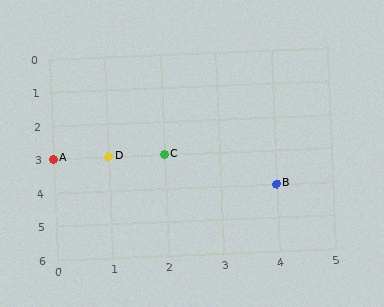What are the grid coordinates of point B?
Point B is at grid coordinates (4, 4).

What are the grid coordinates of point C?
Point C is at grid coordinates (2, 3).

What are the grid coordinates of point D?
Point D is at grid coordinates (1, 3).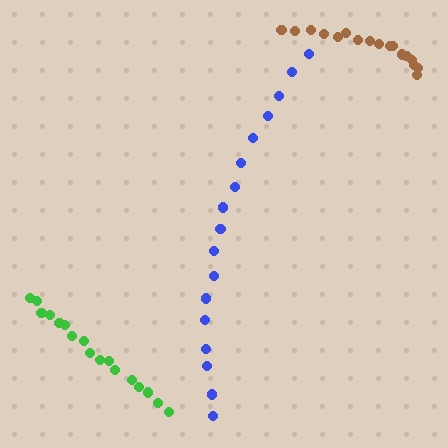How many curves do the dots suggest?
There are 3 distinct paths.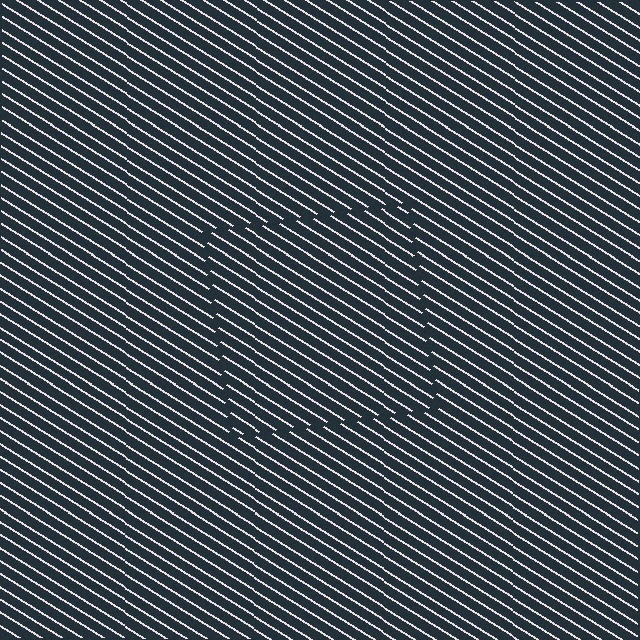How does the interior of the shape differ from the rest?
The interior of the shape contains the same grating, shifted by half a period — the contour is defined by the phase discontinuity where line-ends from the inner and outer gratings abut.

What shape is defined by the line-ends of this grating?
An illusory square. The interior of the shape contains the same grating, shifted by half a period — the contour is defined by the phase discontinuity where line-ends from the inner and outer gratings abut.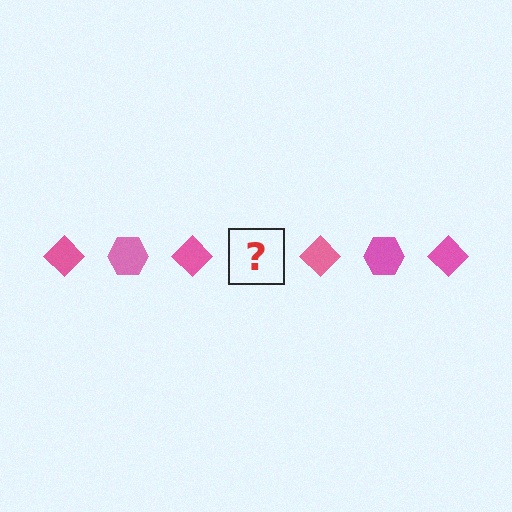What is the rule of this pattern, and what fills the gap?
The rule is that the pattern cycles through diamond, hexagon shapes in pink. The gap should be filled with a pink hexagon.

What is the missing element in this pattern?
The missing element is a pink hexagon.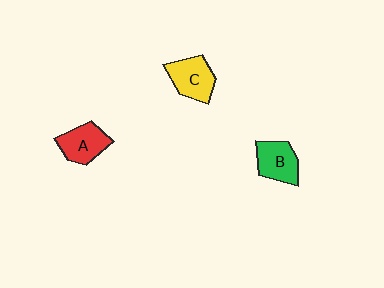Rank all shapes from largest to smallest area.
From largest to smallest: C (yellow), B (green), A (red).